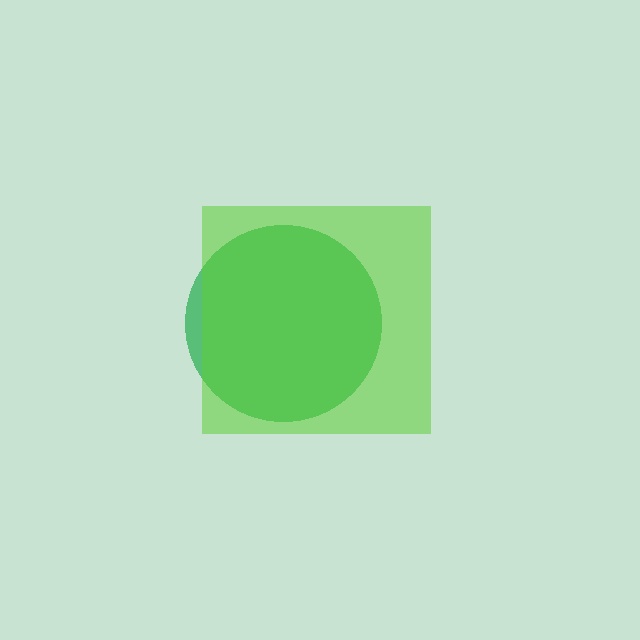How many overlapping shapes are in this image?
There are 2 overlapping shapes in the image.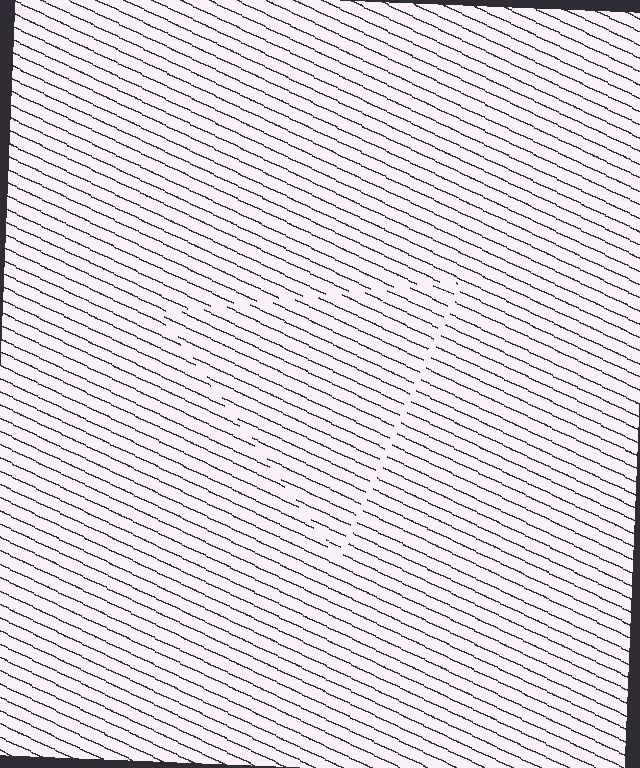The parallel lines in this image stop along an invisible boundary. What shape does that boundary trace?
An illusory triangle. The interior of the shape contains the same grating, shifted by half a period — the contour is defined by the phase discontinuity where line-ends from the inner and outer gratings abut.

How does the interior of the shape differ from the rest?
The interior of the shape contains the same grating, shifted by half a period — the contour is defined by the phase discontinuity where line-ends from the inner and outer gratings abut.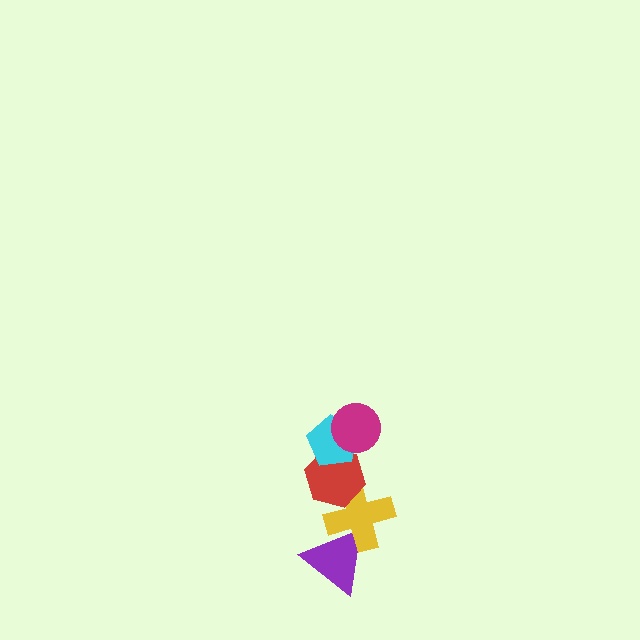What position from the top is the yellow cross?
The yellow cross is 4th from the top.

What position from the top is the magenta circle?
The magenta circle is 1st from the top.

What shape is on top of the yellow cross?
The red hexagon is on top of the yellow cross.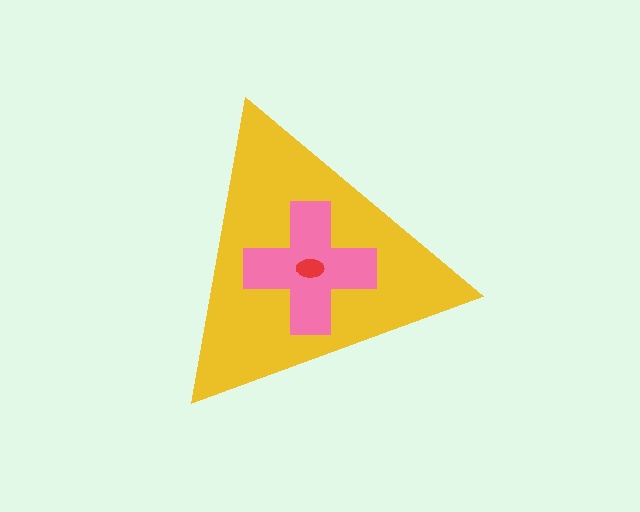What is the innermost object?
The red ellipse.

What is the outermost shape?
The yellow triangle.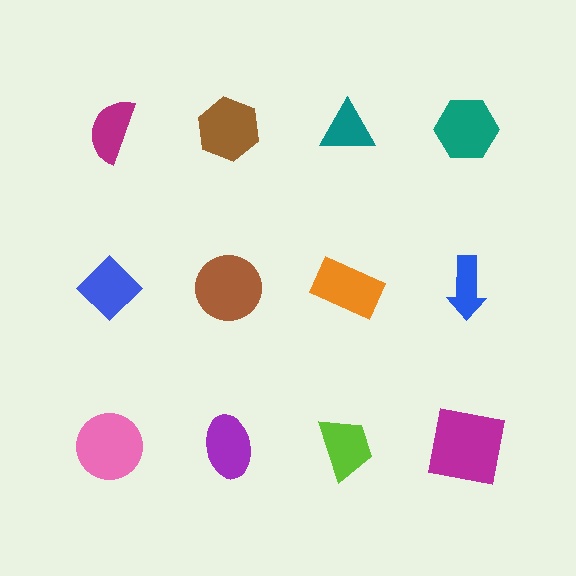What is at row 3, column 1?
A pink circle.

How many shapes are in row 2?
4 shapes.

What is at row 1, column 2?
A brown hexagon.